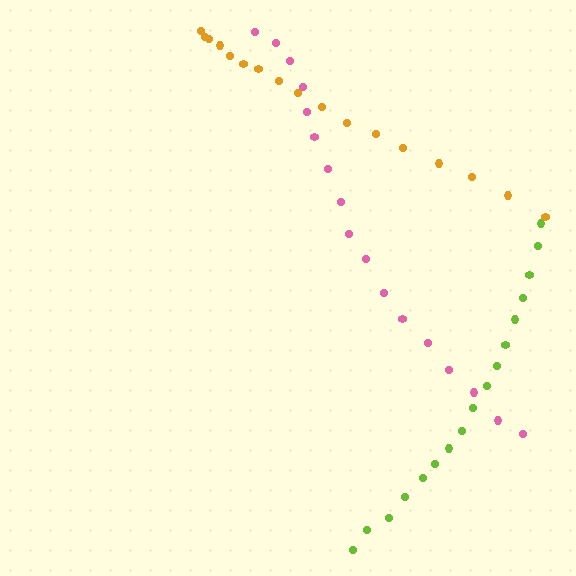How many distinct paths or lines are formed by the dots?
There are 3 distinct paths.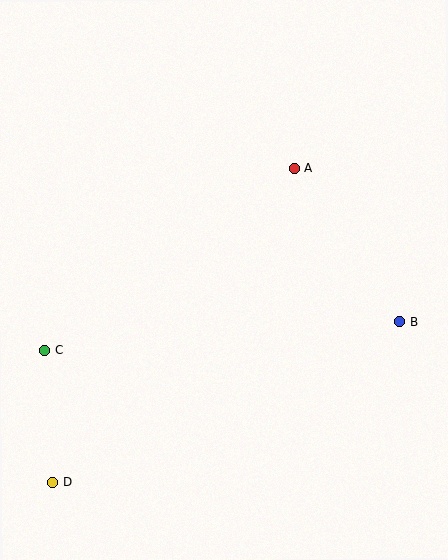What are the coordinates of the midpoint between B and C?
The midpoint between B and C is at (222, 336).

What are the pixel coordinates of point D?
Point D is at (53, 482).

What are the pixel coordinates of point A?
Point A is at (294, 168).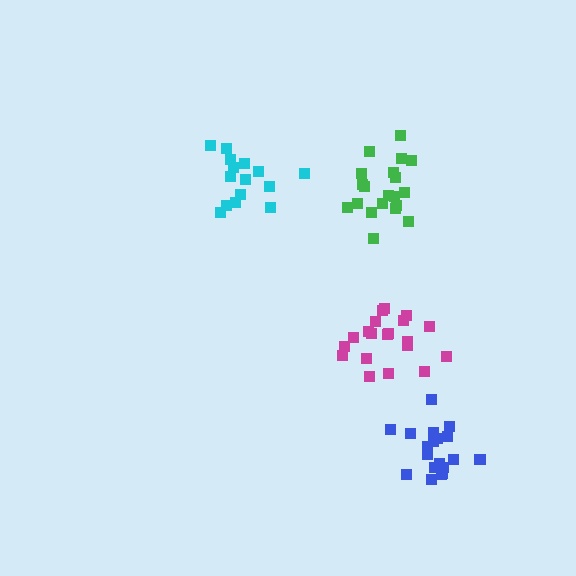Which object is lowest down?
The blue cluster is bottommost.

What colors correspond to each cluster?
The clusters are colored: magenta, green, blue, cyan.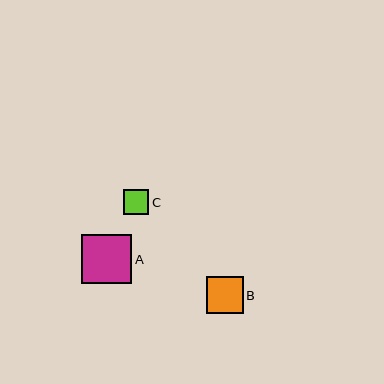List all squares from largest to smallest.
From largest to smallest: A, B, C.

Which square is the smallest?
Square C is the smallest with a size of approximately 25 pixels.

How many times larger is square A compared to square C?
Square A is approximately 2.0 times the size of square C.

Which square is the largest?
Square A is the largest with a size of approximately 50 pixels.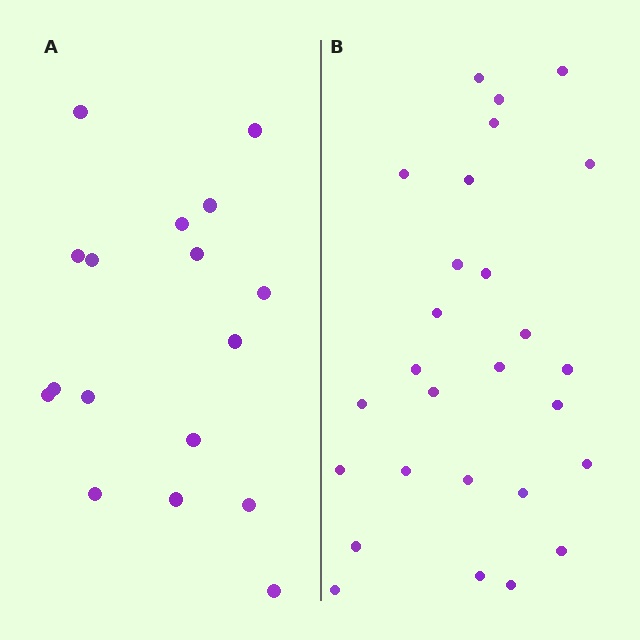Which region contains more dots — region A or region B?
Region B (the right region) has more dots.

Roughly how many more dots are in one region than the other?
Region B has roughly 10 or so more dots than region A.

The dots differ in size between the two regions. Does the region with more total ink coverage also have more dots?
No. Region A has more total ink coverage because its dots are larger, but region B actually contains more individual dots. Total area can be misleading — the number of items is what matters here.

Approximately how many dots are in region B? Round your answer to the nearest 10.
About 30 dots. (The exact count is 27, which rounds to 30.)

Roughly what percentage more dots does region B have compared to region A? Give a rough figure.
About 60% more.